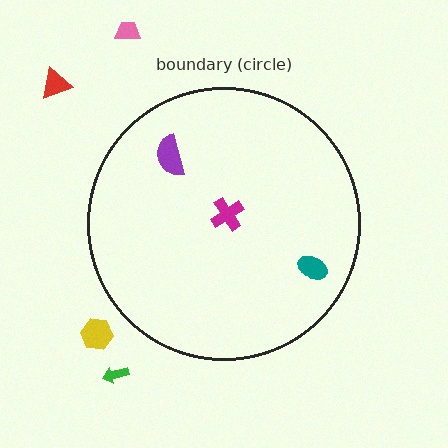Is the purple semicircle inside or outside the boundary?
Inside.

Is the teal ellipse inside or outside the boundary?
Inside.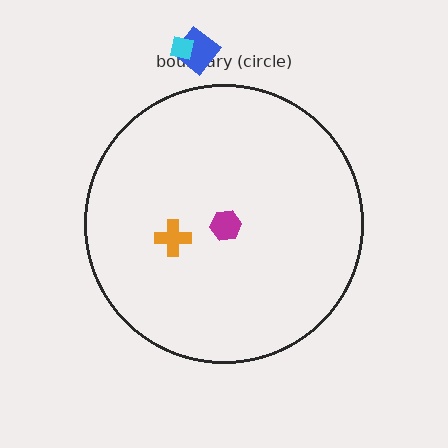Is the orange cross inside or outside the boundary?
Inside.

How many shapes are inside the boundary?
2 inside, 2 outside.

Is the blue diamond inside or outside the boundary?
Outside.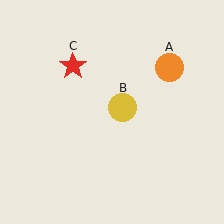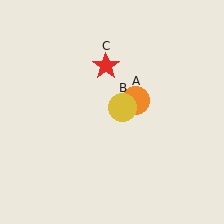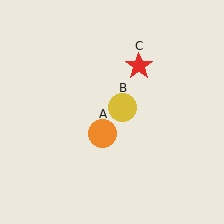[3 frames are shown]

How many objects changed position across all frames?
2 objects changed position: orange circle (object A), red star (object C).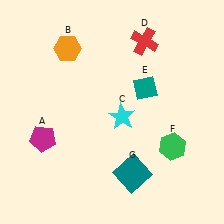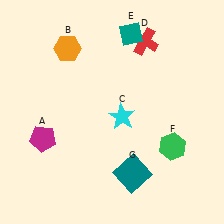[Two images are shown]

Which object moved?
The teal diamond (E) moved up.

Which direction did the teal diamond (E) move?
The teal diamond (E) moved up.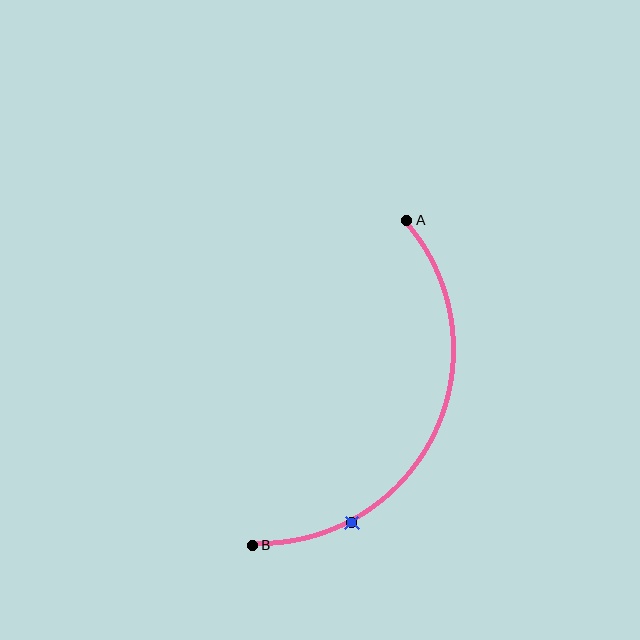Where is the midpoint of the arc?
The arc midpoint is the point on the curve farthest from the straight line joining A and B. It sits to the right of that line.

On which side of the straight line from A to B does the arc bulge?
The arc bulges to the right of the straight line connecting A and B.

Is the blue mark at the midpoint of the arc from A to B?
No. The blue mark lies on the arc but is closer to endpoint B. The arc midpoint would be at the point on the curve equidistant along the arc from both A and B.